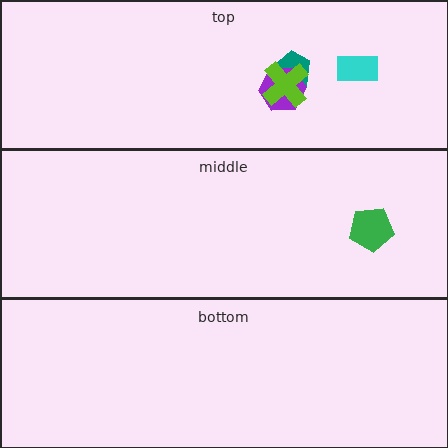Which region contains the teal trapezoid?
The top region.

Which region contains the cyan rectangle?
The top region.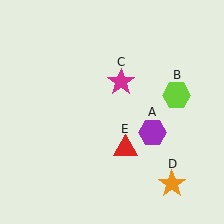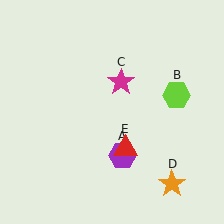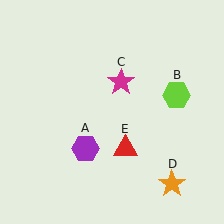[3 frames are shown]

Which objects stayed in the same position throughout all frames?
Lime hexagon (object B) and magenta star (object C) and orange star (object D) and red triangle (object E) remained stationary.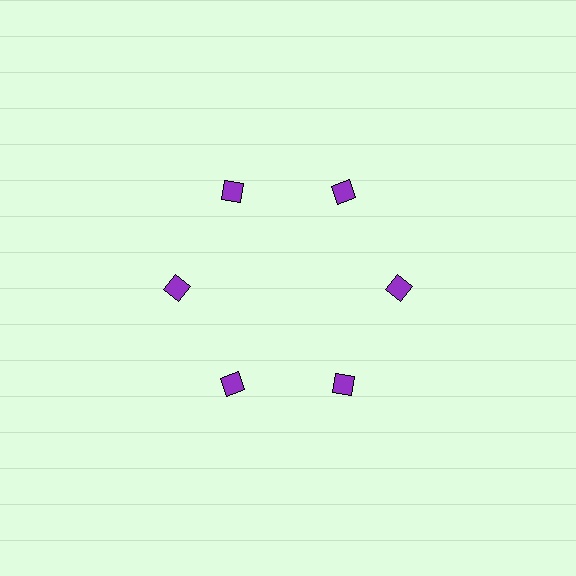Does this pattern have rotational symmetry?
Yes, this pattern has 6-fold rotational symmetry. It looks the same after rotating 60 degrees around the center.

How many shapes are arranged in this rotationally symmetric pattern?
There are 6 shapes, arranged in 6 groups of 1.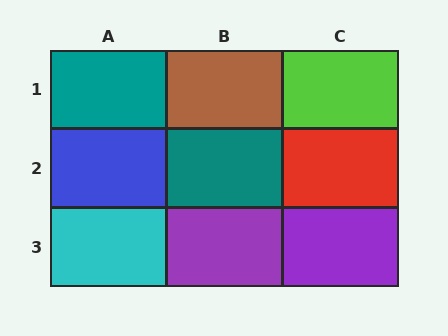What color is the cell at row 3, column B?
Purple.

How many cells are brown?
1 cell is brown.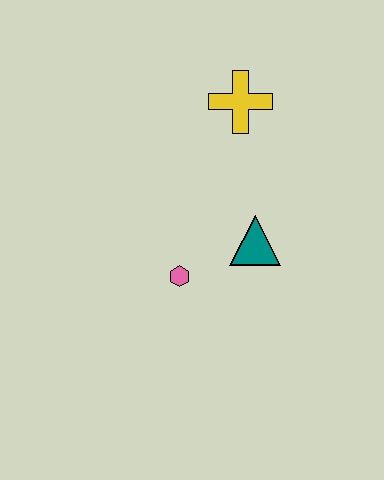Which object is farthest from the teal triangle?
The yellow cross is farthest from the teal triangle.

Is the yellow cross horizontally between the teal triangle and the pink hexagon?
Yes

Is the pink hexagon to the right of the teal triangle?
No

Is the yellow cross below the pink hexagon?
No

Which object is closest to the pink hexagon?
The teal triangle is closest to the pink hexagon.